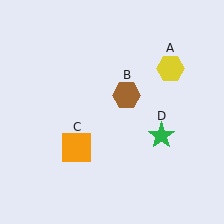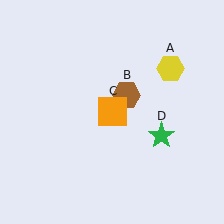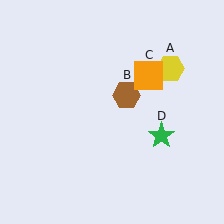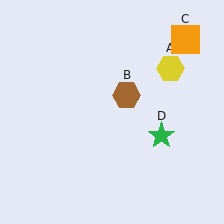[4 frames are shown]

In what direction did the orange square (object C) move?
The orange square (object C) moved up and to the right.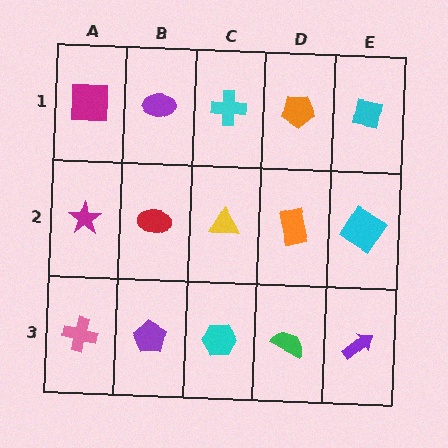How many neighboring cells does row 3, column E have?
2.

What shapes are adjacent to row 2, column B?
A purple ellipse (row 1, column B), a purple pentagon (row 3, column B), a magenta star (row 2, column A), a yellow triangle (row 2, column C).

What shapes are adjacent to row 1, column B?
A red ellipse (row 2, column B), a magenta square (row 1, column A), a cyan cross (row 1, column C).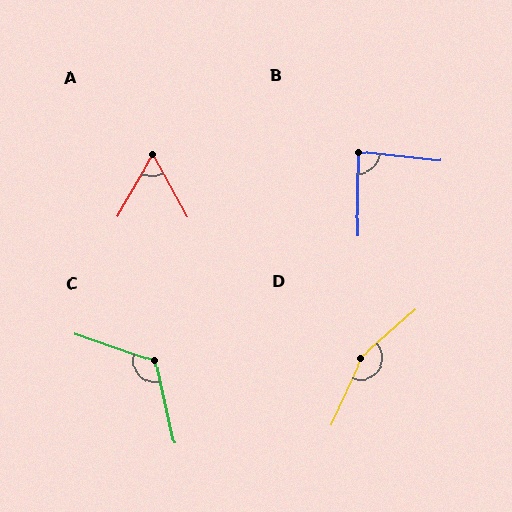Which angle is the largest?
D, at approximately 156 degrees.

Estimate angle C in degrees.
Approximately 122 degrees.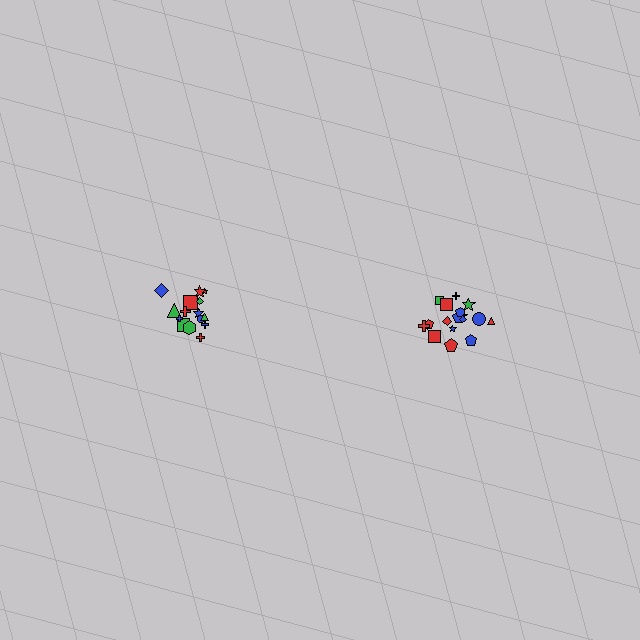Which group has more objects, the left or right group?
The right group.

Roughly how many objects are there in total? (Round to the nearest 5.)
Roughly 35 objects in total.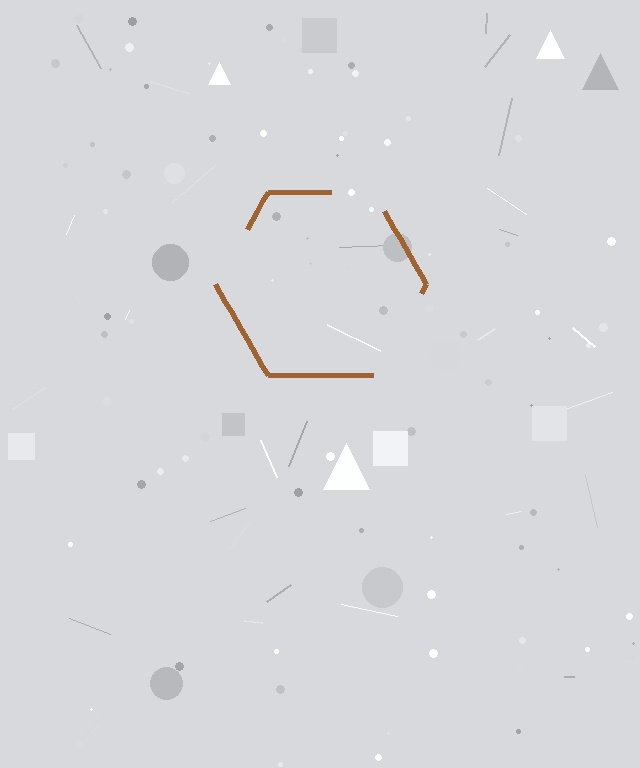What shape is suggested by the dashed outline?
The dashed outline suggests a hexagon.